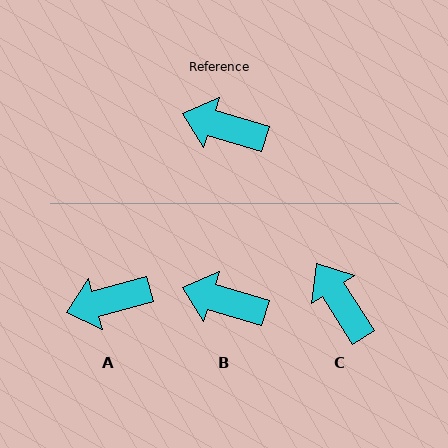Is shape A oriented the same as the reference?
No, it is off by about 32 degrees.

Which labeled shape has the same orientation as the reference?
B.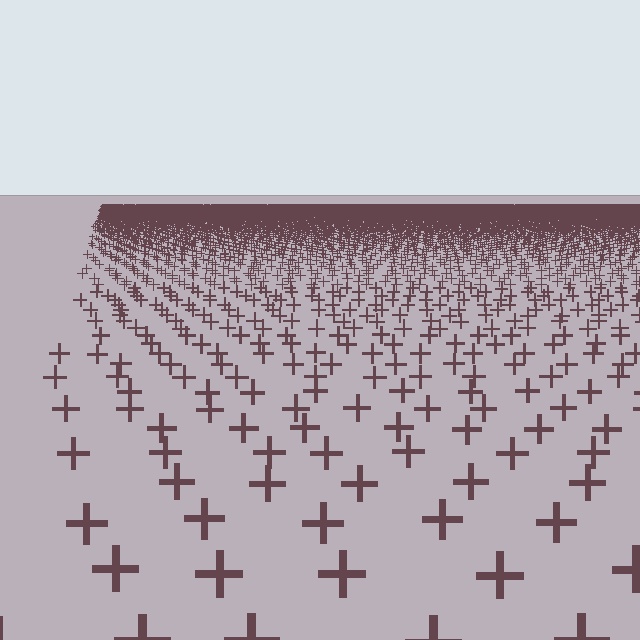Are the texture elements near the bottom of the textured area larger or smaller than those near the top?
Larger. Near the bottom, elements are closer to the viewer and appear at a bigger on-screen size.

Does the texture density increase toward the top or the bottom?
Density increases toward the top.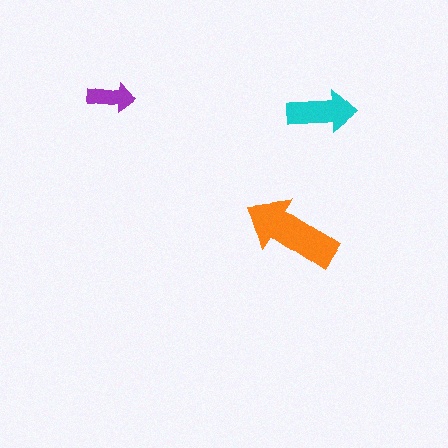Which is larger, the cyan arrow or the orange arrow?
The orange one.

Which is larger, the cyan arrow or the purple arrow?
The cyan one.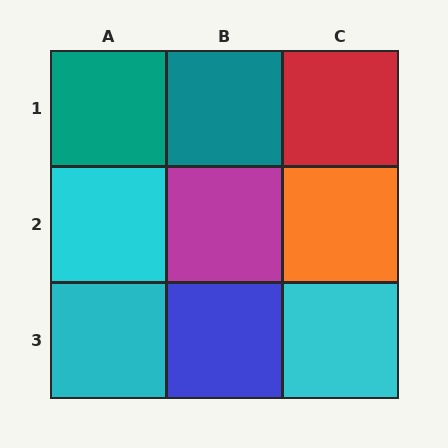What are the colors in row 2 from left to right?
Cyan, magenta, orange.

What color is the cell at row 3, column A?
Cyan.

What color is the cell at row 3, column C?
Cyan.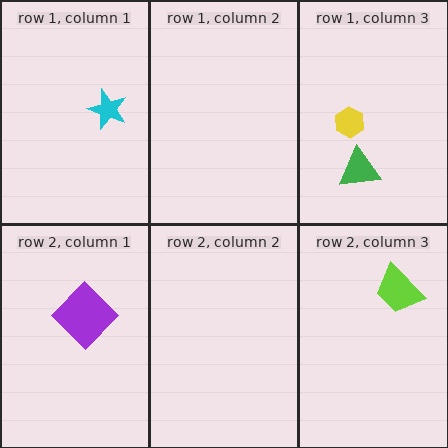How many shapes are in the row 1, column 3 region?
2.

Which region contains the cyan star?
The row 1, column 1 region.